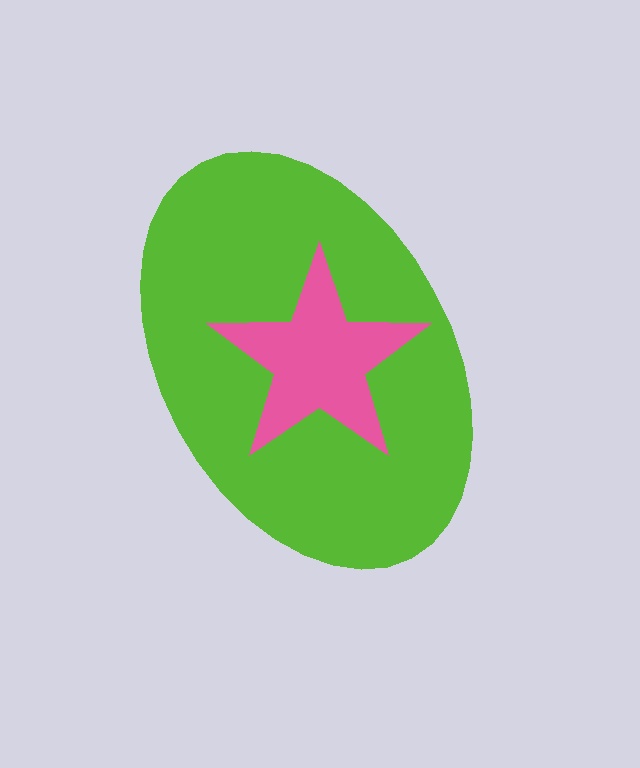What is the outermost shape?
The lime ellipse.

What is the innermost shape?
The pink star.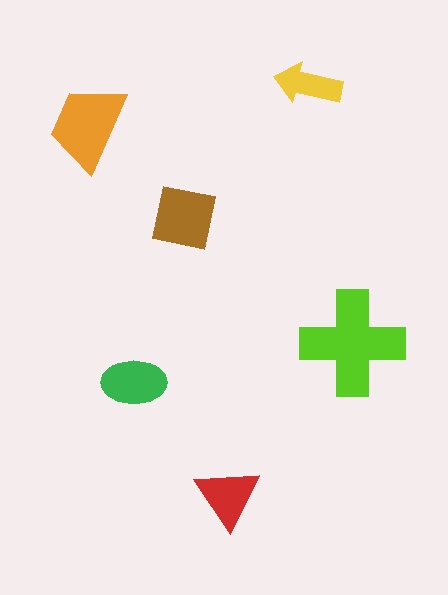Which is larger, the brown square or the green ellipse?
The brown square.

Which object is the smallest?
The yellow arrow.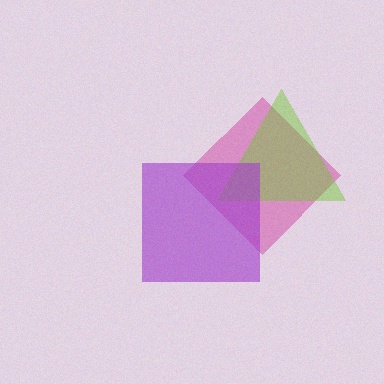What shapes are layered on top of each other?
The layered shapes are: a magenta diamond, a lime triangle, a purple square.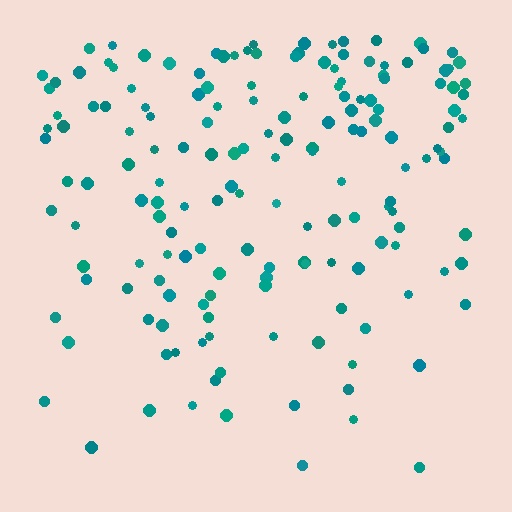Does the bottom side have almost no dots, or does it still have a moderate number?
Still a moderate number, just noticeably fewer than the top.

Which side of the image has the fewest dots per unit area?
The bottom.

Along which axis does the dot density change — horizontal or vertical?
Vertical.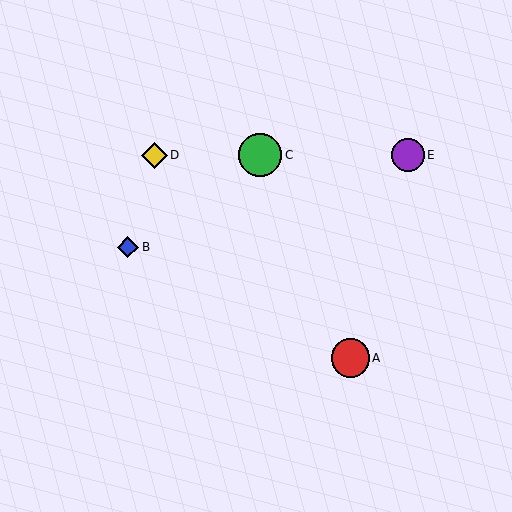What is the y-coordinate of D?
Object D is at y≈155.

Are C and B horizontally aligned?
No, C is at y≈155 and B is at y≈247.